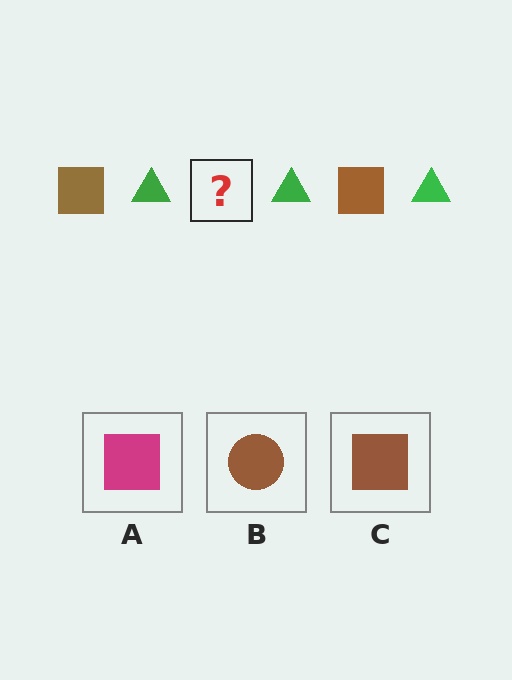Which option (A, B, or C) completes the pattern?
C.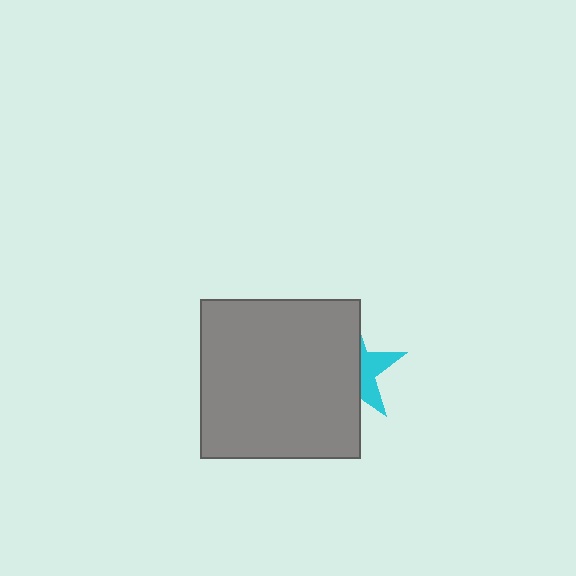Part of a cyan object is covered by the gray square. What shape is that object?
It is a star.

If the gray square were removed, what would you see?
You would see the complete cyan star.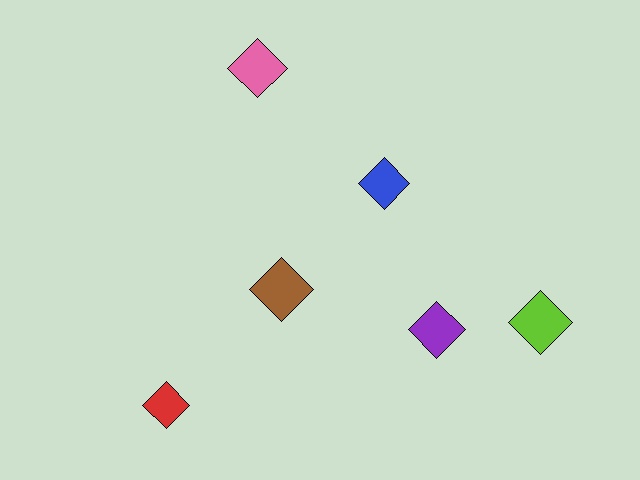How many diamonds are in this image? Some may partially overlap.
There are 6 diamonds.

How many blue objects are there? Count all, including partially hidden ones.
There is 1 blue object.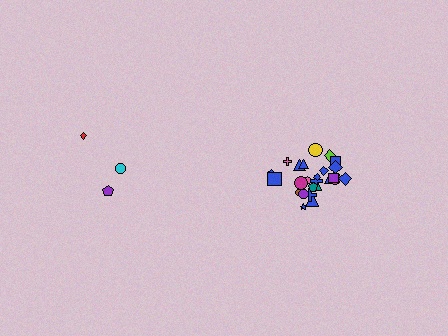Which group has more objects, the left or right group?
The right group.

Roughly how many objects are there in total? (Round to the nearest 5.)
Roughly 30 objects in total.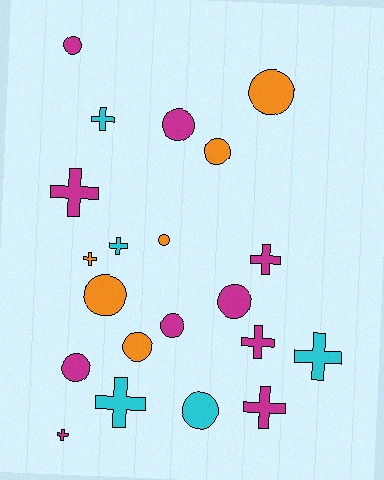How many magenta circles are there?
There are 5 magenta circles.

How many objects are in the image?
There are 21 objects.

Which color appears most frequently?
Magenta, with 10 objects.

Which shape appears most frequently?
Circle, with 11 objects.